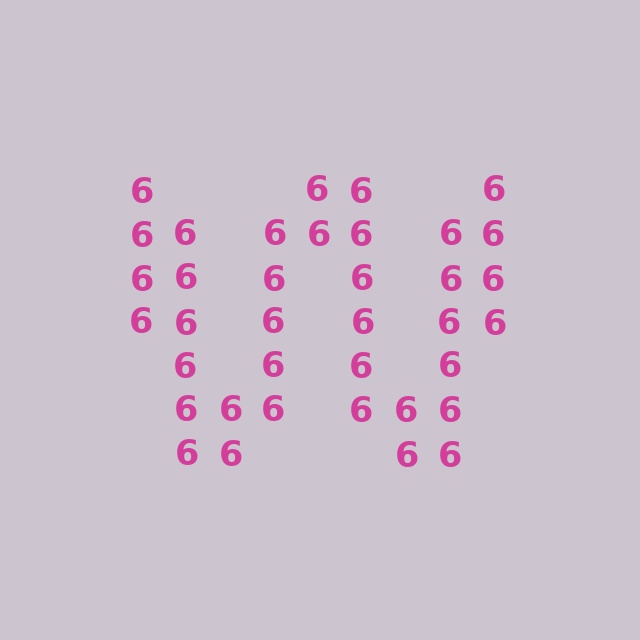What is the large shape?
The large shape is the letter W.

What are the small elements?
The small elements are digit 6's.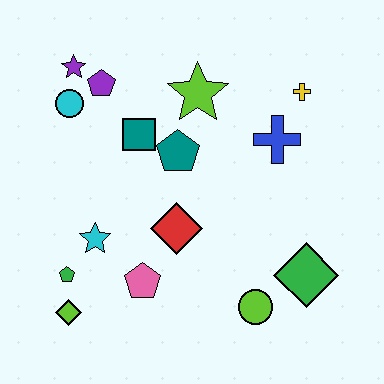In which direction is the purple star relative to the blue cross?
The purple star is to the left of the blue cross.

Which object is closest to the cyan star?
The green pentagon is closest to the cyan star.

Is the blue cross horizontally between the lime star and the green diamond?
Yes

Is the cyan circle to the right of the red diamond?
No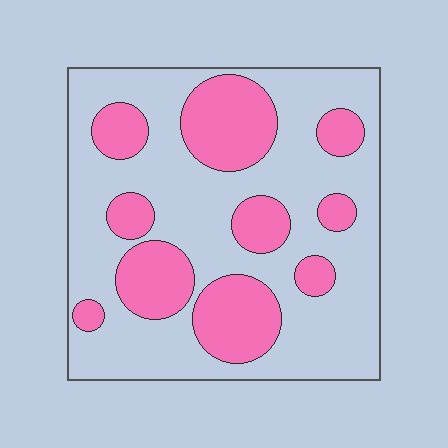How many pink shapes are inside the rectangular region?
10.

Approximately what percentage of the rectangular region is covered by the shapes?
Approximately 30%.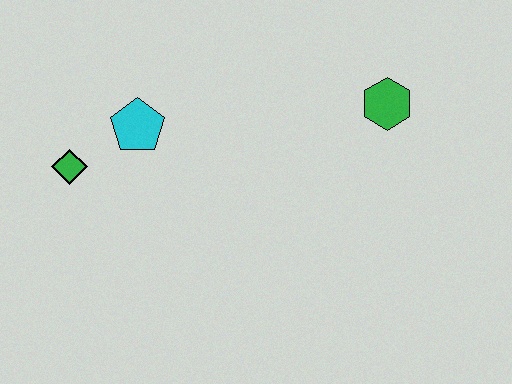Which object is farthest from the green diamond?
The green hexagon is farthest from the green diamond.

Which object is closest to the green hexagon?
The cyan pentagon is closest to the green hexagon.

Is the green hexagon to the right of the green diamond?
Yes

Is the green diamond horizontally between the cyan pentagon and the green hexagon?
No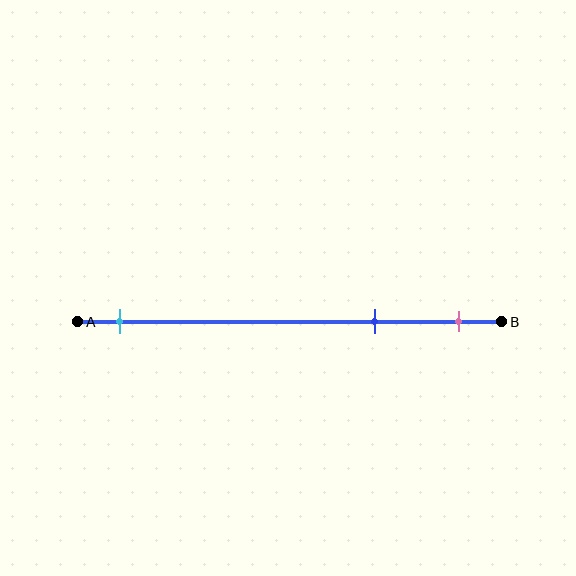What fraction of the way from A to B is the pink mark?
The pink mark is approximately 90% (0.9) of the way from A to B.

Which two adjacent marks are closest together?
The blue and pink marks are the closest adjacent pair.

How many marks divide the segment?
There are 3 marks dividing the segment.